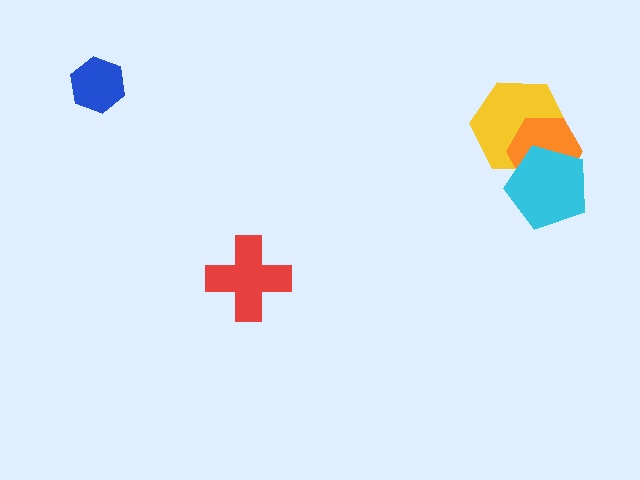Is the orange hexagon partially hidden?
Yes, it is partially covered by another shape.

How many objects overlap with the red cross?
0 objects overlap with the red cross.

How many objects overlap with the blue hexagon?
0 objects overlap with the blue hexagon.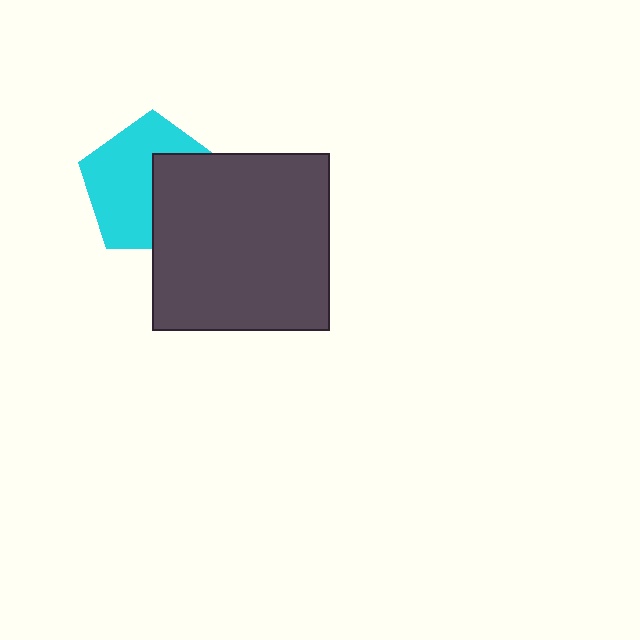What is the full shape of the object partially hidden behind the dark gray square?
The partially hidden object is a cyan pentagon.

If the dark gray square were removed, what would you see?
You would see the complete cyan pentagon.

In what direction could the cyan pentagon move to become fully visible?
The cyan pentagon could move left. That would shift it out from behind the dark gray square entirely.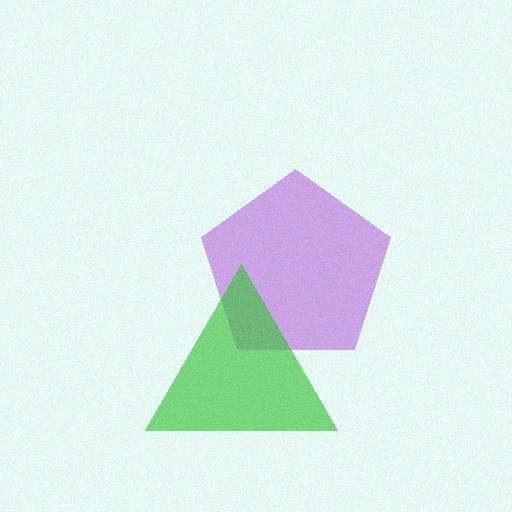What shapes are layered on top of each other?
The layered shapes are: a purple pentagon, a green triangle.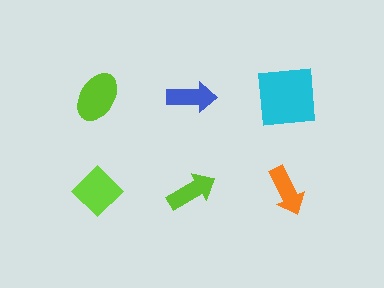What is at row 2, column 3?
An orange arrow.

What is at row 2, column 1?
A lime diamond.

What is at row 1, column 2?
A blue arrow.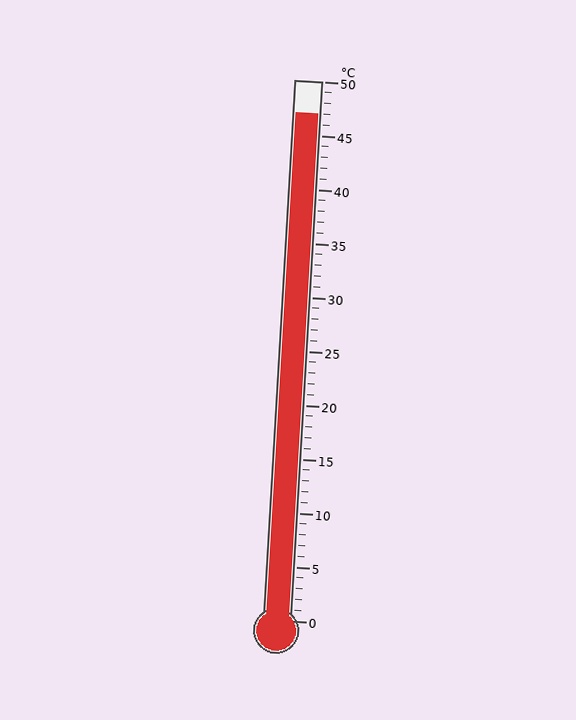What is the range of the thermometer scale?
The thermometer scale ranges from 0°C to 50°C.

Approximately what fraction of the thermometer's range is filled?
The thermometer is filled to approximately 95% of its range.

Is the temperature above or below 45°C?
The temperature is above 45°C.